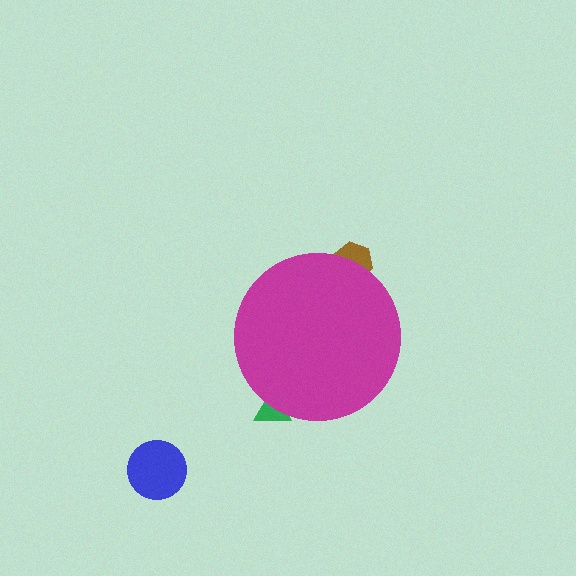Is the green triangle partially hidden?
Yes, the green triangle is partially hidden behind the magenta circle.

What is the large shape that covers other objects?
A magenta circle.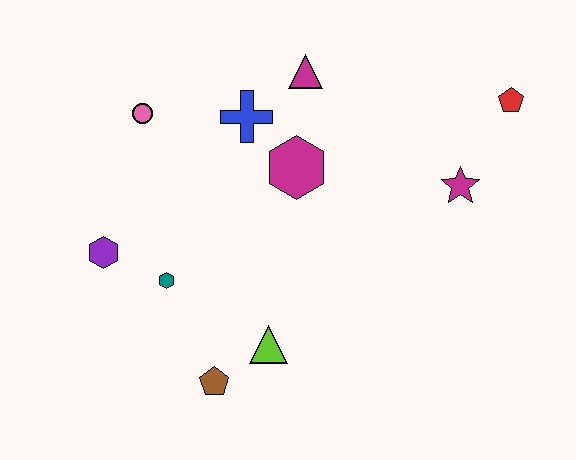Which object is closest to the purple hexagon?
The teal hexagon is closest to the purple hexagon.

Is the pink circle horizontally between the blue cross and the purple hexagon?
Yes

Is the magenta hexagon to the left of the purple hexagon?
No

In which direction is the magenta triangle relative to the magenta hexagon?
The magenta triangle is above the magenta hexagon.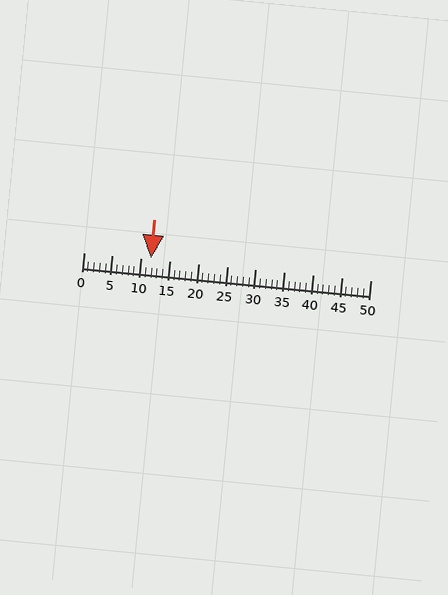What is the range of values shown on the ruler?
The ruler shows values from 0 to 50.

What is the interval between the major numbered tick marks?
The major tick marks are spaced 5 units apart.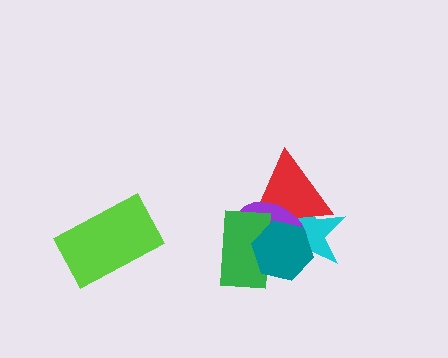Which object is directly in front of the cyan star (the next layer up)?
The red triangle is directly in front of the cyan star.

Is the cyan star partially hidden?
Yes, it is partially covered by another shape.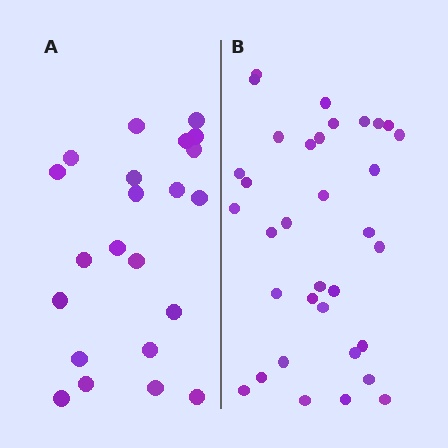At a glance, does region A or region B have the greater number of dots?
Region B (the right region) has more dots.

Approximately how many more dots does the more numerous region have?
Region B has roughly 12 or so more dots than region A.